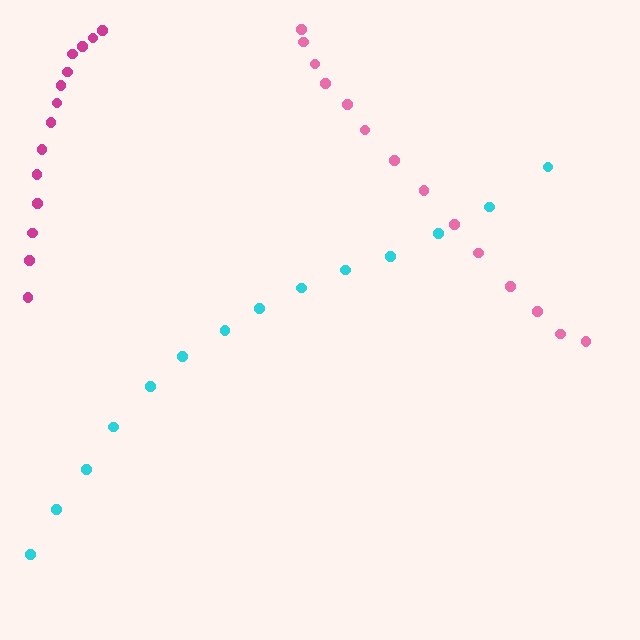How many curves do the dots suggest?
There are 3 distinct paths.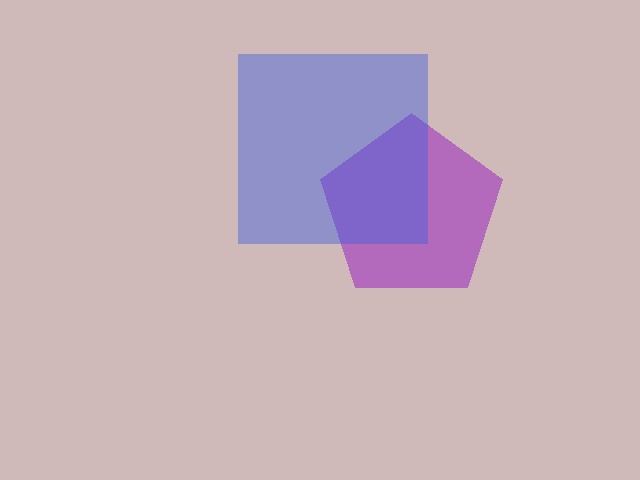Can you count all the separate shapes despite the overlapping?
Yes, there are 2 separate shapes.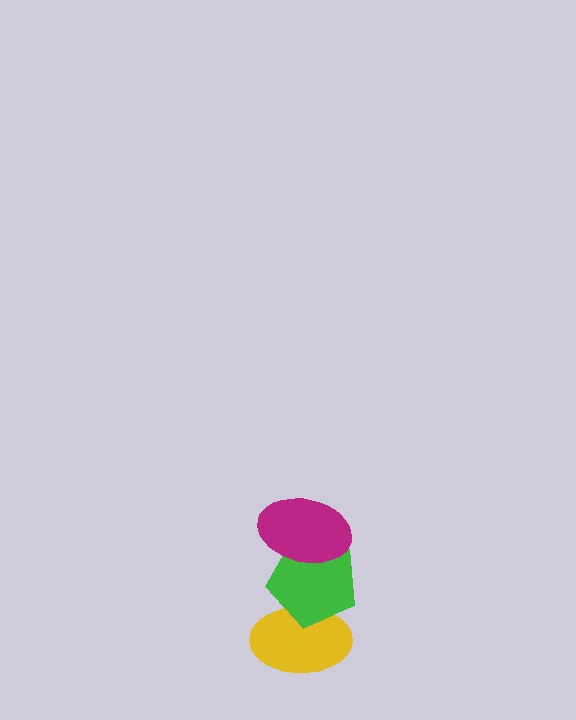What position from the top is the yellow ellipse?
The yellow ellipse is 3rd from the top.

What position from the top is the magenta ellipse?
The magenta ellipse is 1st from the top.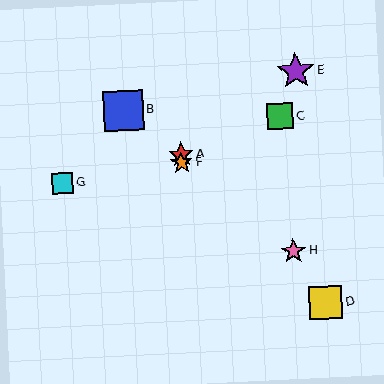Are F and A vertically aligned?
Yes, both are at x≈181.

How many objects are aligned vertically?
2 objects (A, F) are aligned vertically.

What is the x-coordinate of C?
Object C is at x≈280.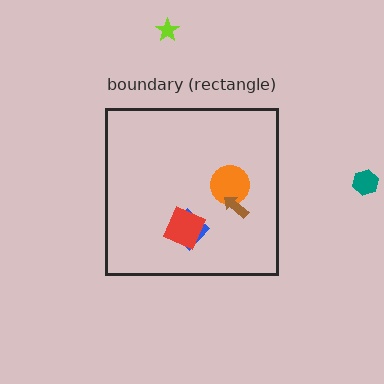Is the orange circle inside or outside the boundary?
Inside.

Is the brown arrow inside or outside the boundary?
Inside.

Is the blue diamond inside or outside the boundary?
Inside.